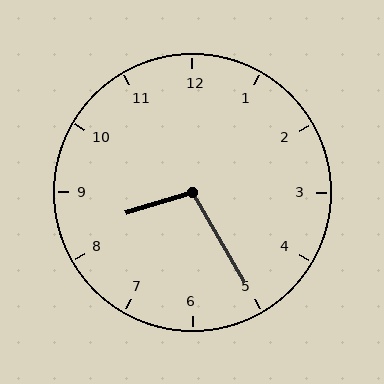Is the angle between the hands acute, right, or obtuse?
It is obtuse.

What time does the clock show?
8:25.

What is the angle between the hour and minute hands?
Approximately 102 degrees.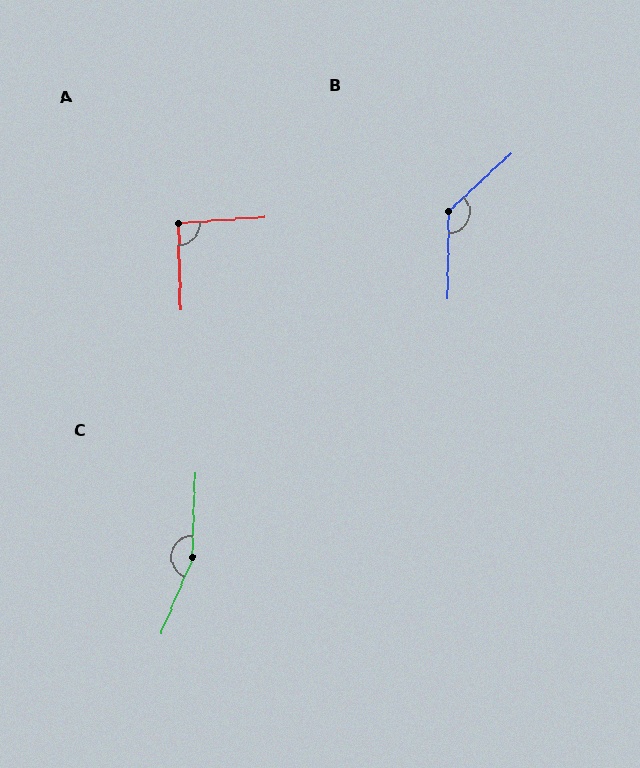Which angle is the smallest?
A, at approximately 92 degrees.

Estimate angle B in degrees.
Approximately 133 degrees.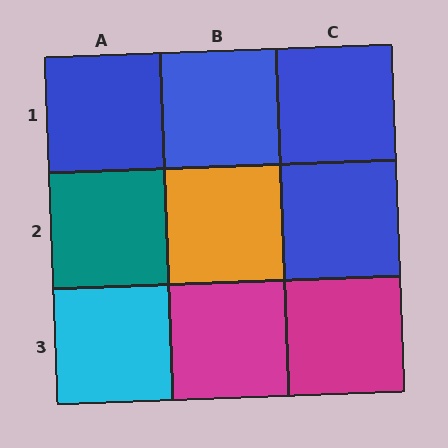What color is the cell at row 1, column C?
Blue.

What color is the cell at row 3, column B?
Magenta.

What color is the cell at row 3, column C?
Magenta.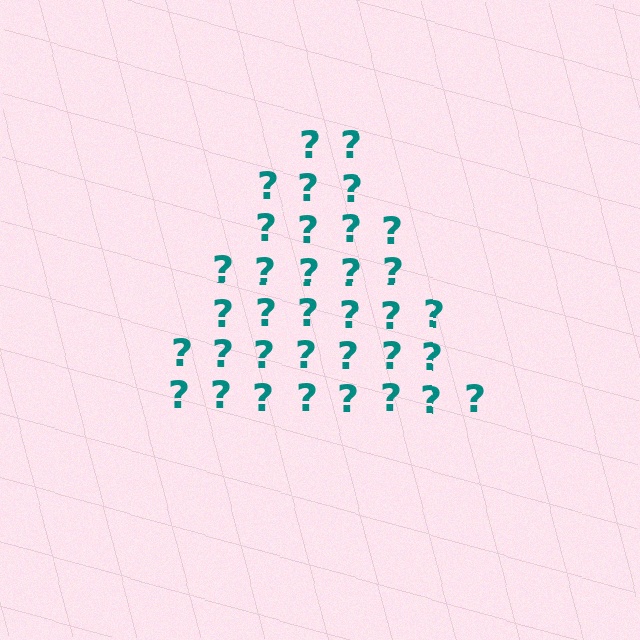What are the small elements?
The small elements are question marks.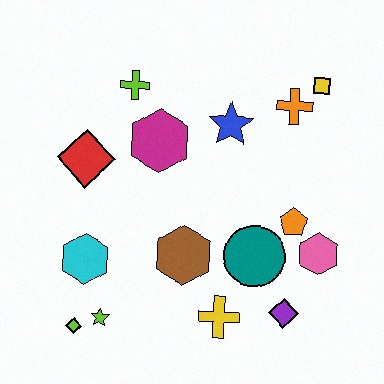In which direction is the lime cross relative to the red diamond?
The lime cross is above the red diamond.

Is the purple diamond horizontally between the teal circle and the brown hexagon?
No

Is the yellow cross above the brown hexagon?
No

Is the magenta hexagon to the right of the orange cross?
No